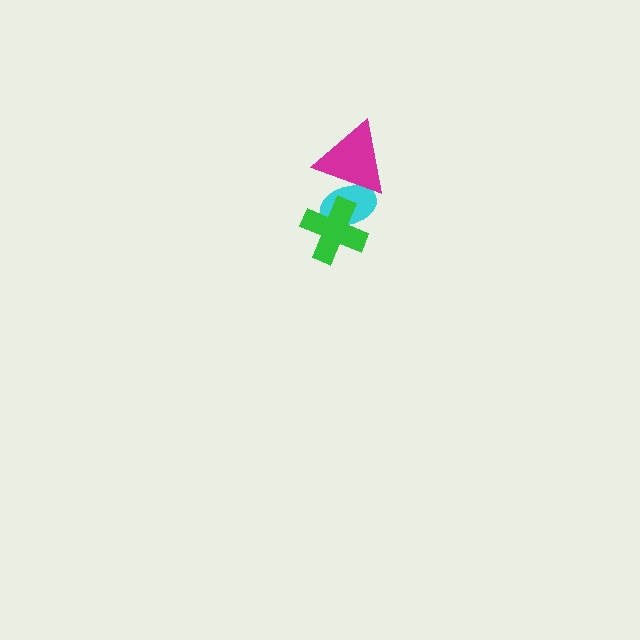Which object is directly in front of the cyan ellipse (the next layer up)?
The magenta triangle is directly in front of the cyan ellipse.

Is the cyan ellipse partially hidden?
Yes, it is partially covered by another shape.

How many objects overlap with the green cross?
1 object overlaps with the green cross.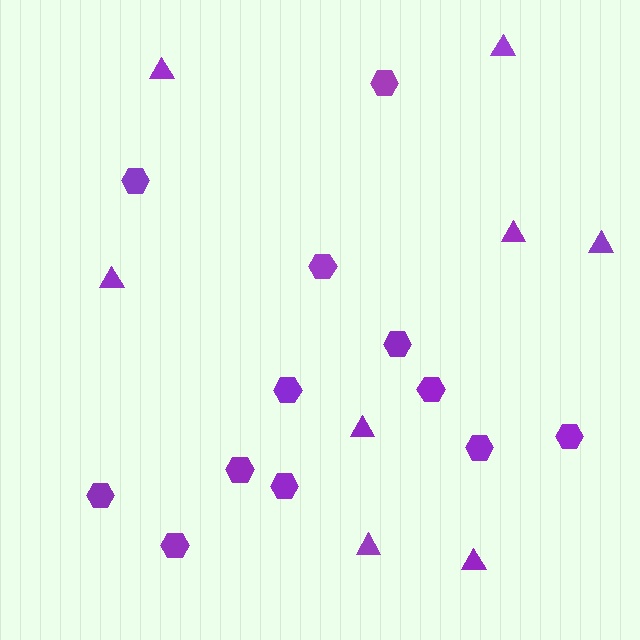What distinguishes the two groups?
There are 2 groups: one group of triangles (8) and one group of hexagons (12).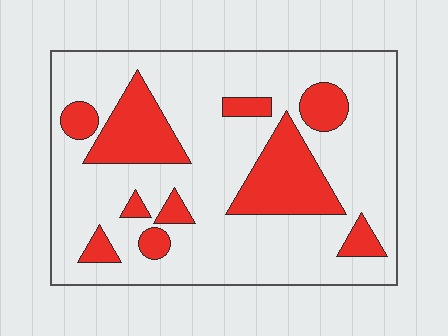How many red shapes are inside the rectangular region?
10.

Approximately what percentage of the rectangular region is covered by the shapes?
Approximately 25%.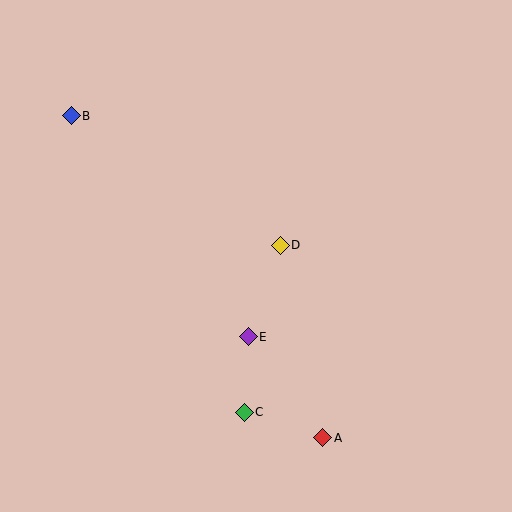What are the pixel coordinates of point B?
Point B is at (71, 116).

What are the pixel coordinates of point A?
Point A is at (323, 438).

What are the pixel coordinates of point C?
Point C is at (244, 412).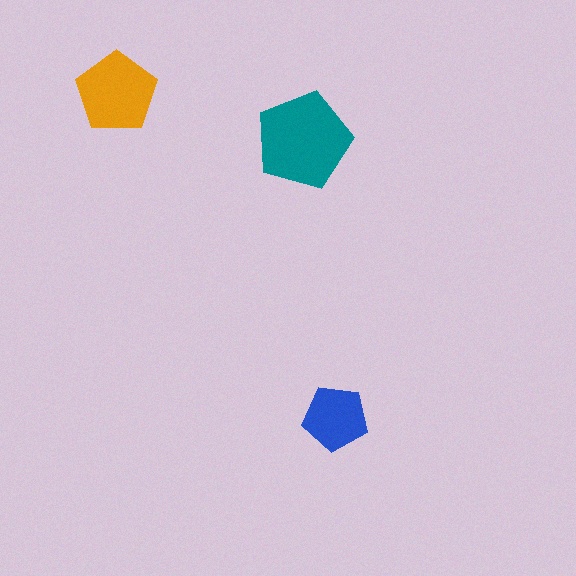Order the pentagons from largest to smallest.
the teal one, the orange one, the blue one.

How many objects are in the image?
There are 3 objects in the image.